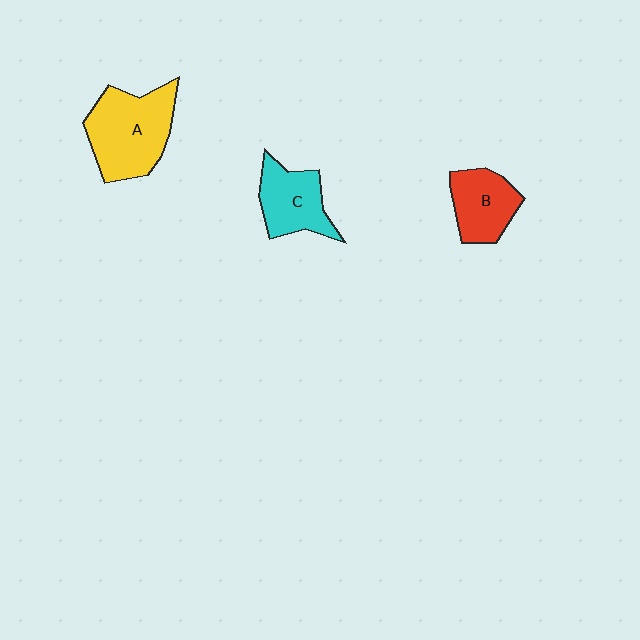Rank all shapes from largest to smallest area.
From largest to smallest: A (yellow), C (cyan), B (red).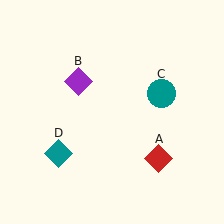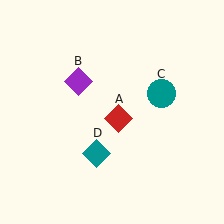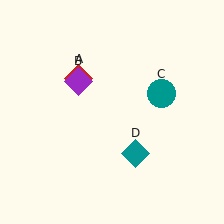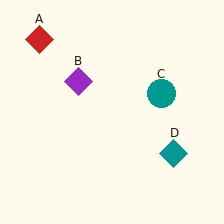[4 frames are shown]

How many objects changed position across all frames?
2 objects changed position: red diamond (object A), teal diamond (object D).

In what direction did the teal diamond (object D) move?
The teal diamond (object D) moved right.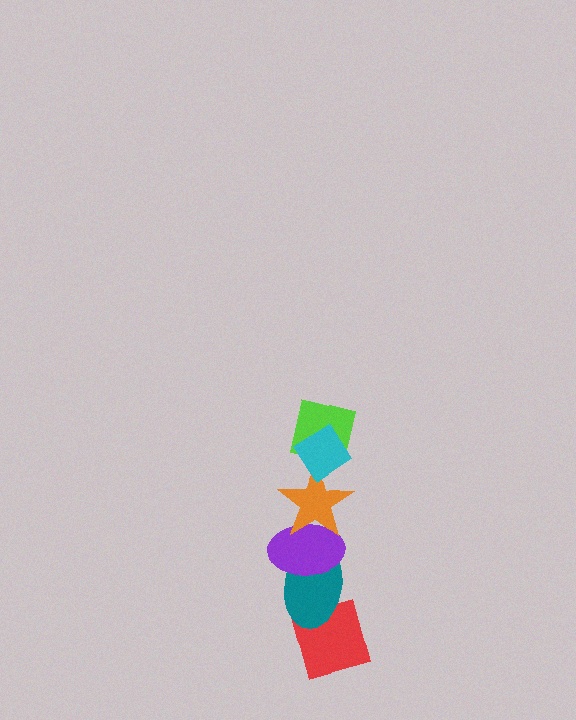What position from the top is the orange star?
The orange star is 3rd from the top.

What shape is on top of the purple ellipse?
The orange star is on top of the purple ellipse.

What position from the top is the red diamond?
The red diamond is 6th from the top.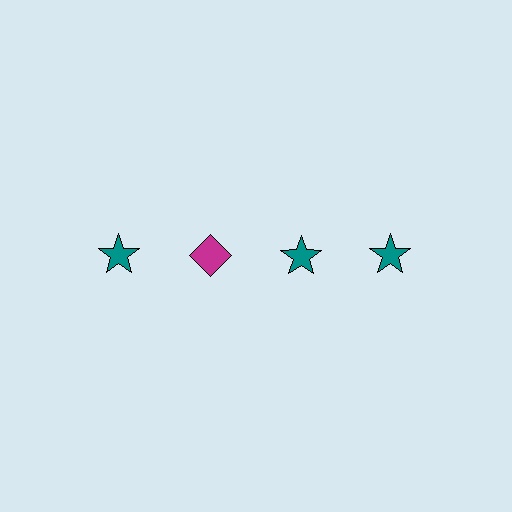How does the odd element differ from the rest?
It differs in both color (magenta instead of teal) and shape (diamond instead of star).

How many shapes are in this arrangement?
There are 4 shapes arranged in a grid pattern.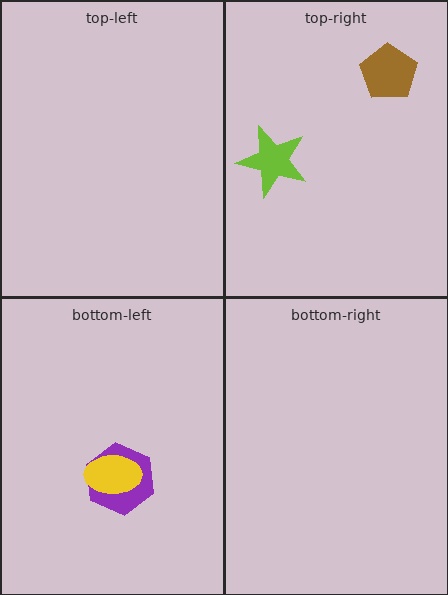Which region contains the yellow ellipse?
The bottom-left region.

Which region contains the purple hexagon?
The bottom-left region.